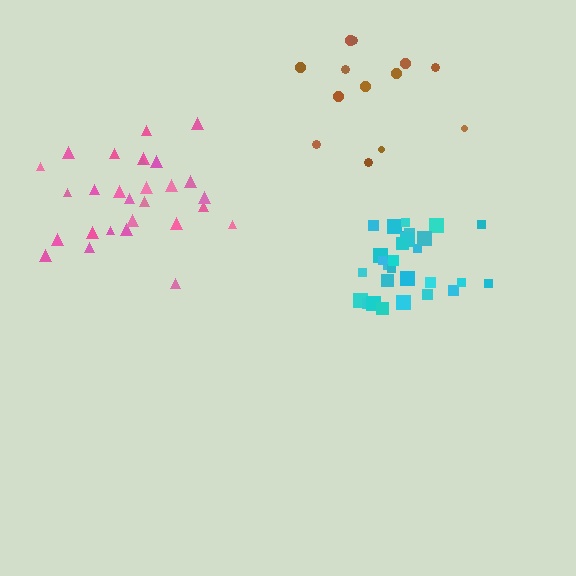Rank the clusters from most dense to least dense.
cyan, pink, brown.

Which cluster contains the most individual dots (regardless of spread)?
Cyan (29).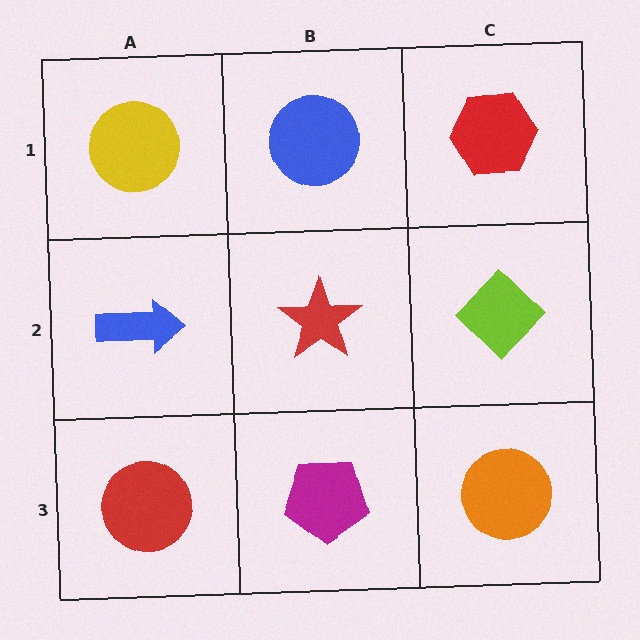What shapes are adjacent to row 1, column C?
A lime diamond (row 2, column C), a blue circle (row 1, column B).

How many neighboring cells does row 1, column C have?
2.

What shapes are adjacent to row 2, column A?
A yellow circle (row 1, column A), a red circle (row 3, column A), a red star (row 2, column B).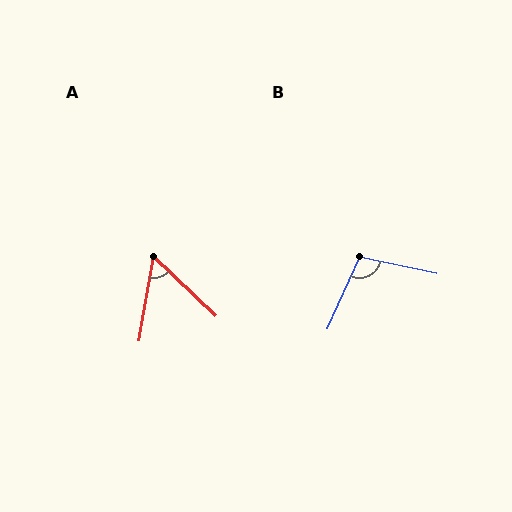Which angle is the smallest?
A, at approximately 56 degrees.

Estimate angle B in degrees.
Approximately 102 degrees.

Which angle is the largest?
B, at approximately 102 degrees.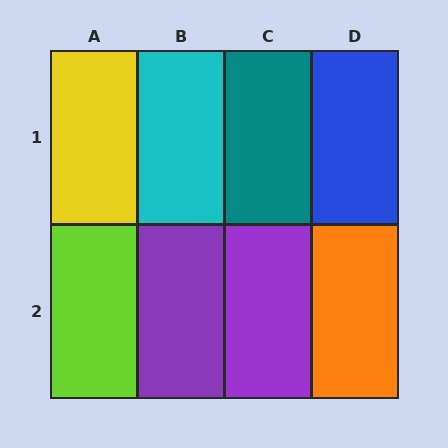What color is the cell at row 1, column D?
Blue.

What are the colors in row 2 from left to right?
Lime, purple, purple, orange.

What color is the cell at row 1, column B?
Cyan.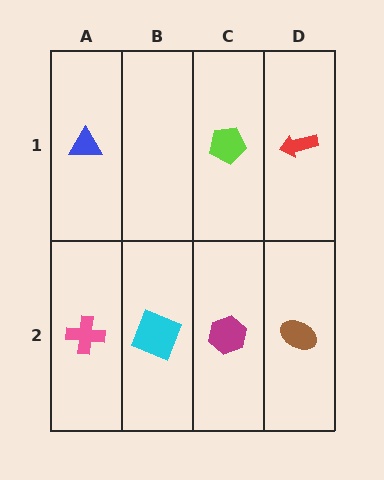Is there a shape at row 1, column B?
No, that cell is empty.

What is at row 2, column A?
A pink cross.